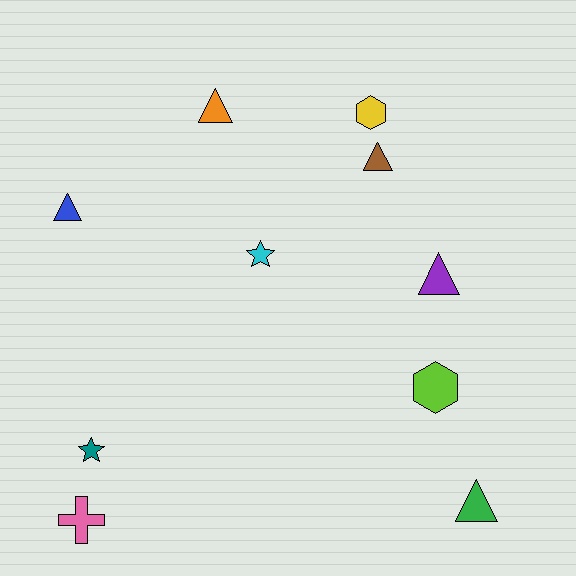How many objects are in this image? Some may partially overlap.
There are 10 objects.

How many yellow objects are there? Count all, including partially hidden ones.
There is 1 yellow object.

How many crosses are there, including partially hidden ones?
There is 1 cross.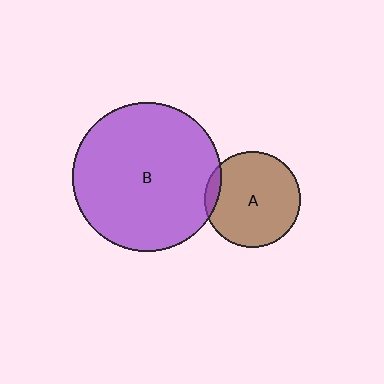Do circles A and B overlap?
Yes.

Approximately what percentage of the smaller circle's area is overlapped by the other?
Approximately 10%.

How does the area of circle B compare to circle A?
Approximately 2.4 times.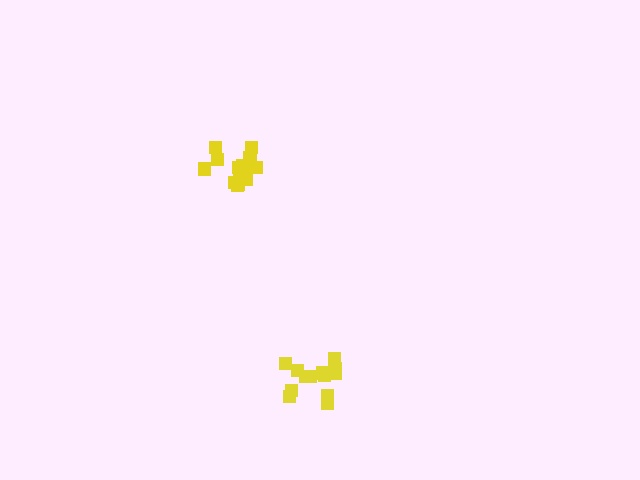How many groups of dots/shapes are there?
There are 2 groups.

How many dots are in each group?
Group 1: 15 dots, Group 2: 13 dots (28 total).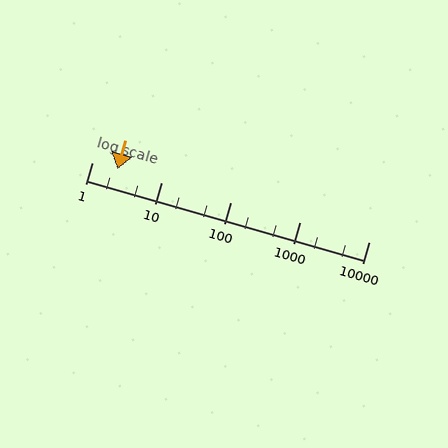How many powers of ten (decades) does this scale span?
The scale spans 4 decades, from 1 to 10000.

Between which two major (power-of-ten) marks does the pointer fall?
The pointer is between 1 and 10.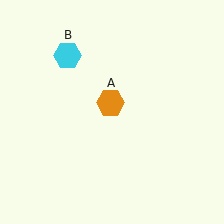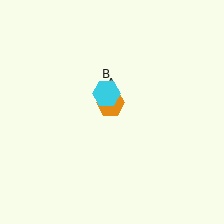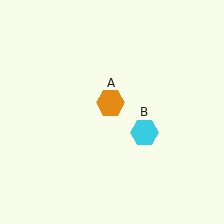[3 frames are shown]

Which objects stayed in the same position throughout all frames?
Orange hexagon (object A) remained stationary.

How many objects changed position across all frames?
1 object changed position: cyan hexagon (object B).